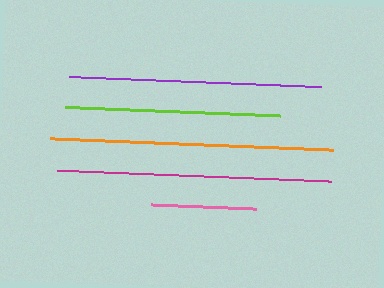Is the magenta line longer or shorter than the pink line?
The magenta line is longer than the pink line.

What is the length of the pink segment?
The pink segment is approximately 105 pixels long.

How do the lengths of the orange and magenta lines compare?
The orange and magenta lines are approximately the same length.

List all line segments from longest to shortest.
From longest to shortest: orange, magenta, purple, lime, pink.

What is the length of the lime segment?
The lime segment is approximately 215 pixels long.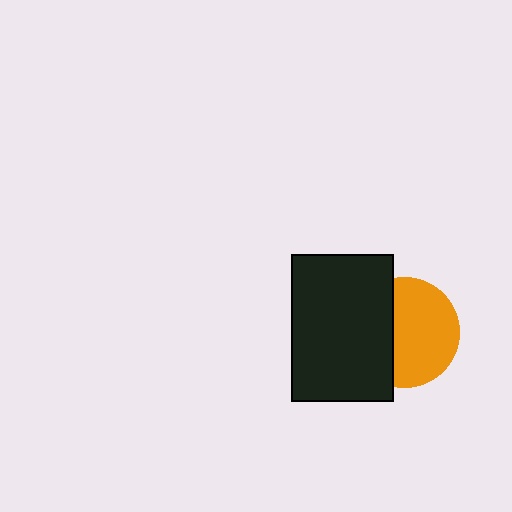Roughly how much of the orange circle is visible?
About half of it is visible (roughly 63%).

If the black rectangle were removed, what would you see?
You would see the complete orange circle.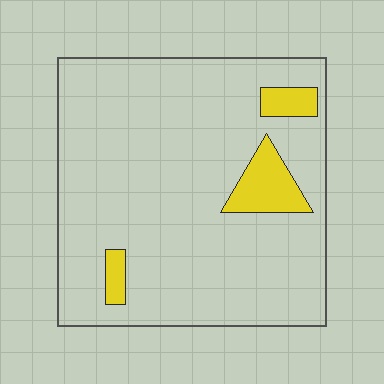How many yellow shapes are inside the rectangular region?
3.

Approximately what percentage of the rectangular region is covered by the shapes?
Approximately 10%.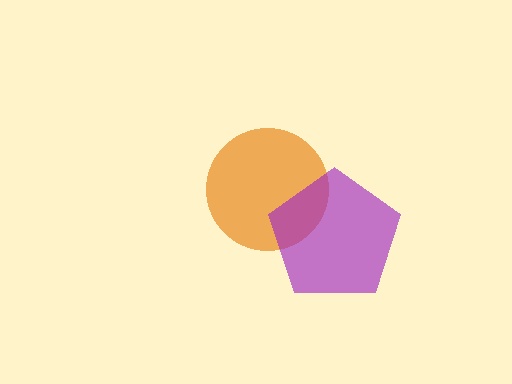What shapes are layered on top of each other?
The layered shapes are: an orange circle, a purple pentagon.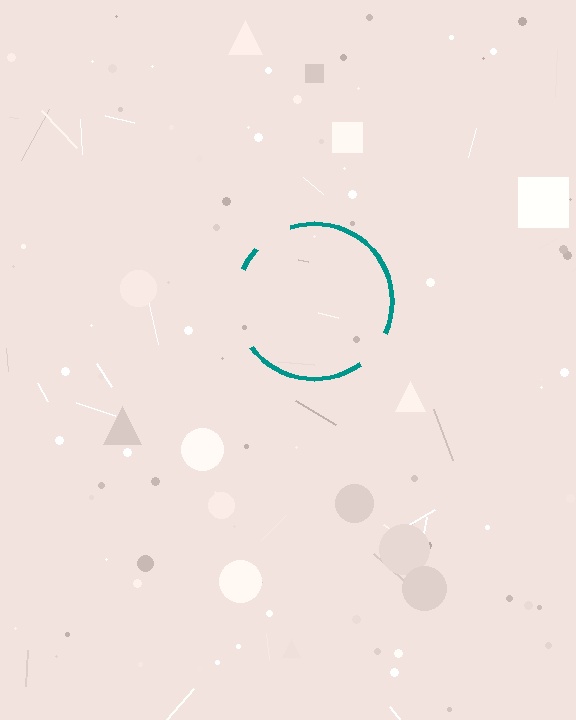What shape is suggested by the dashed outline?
The dashed outline suggests a circle.